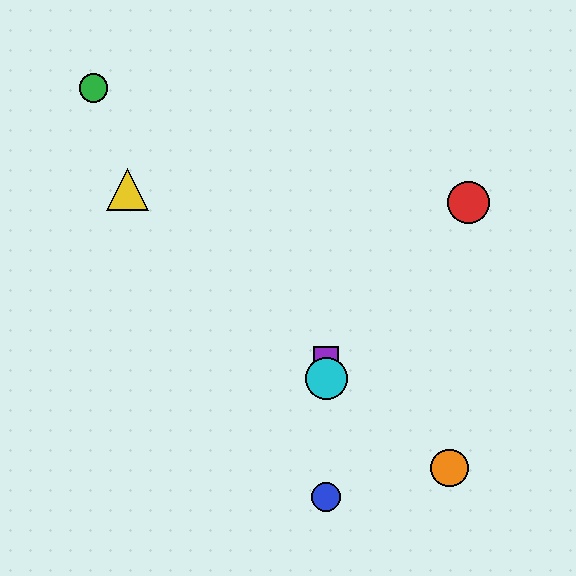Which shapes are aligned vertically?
The blue circle, the purple square, the cyan circle are aligned vertically.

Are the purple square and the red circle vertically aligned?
No, the purple square is at x≈326 and the red circle is at x≈468.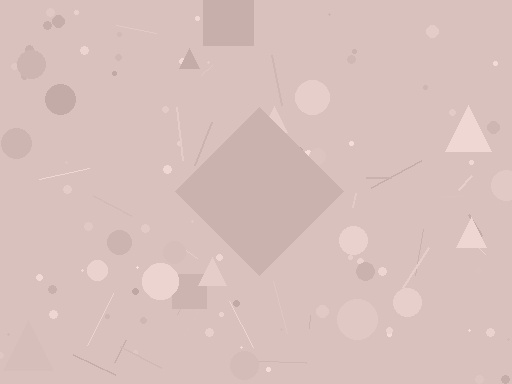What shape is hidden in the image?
A diamond is hidden in the image.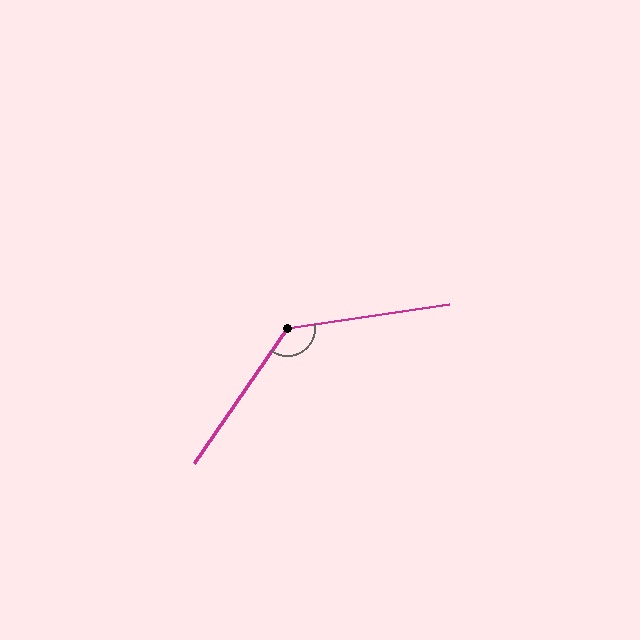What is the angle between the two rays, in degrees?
Approximately 133 degrees.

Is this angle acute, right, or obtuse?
It is obtuse.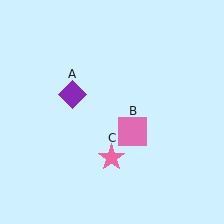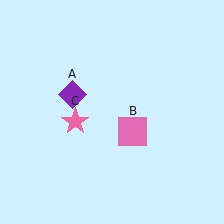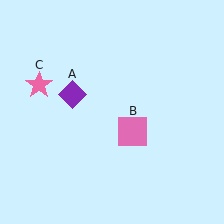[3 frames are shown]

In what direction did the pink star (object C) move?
The pink star (object C) moved up and to the left.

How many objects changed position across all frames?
1 object changed position: pink star (object C).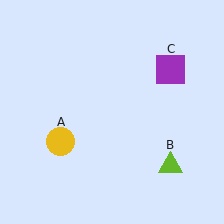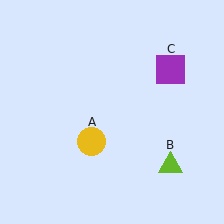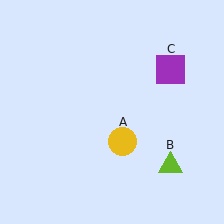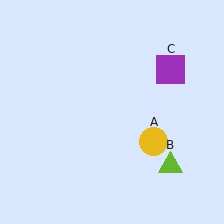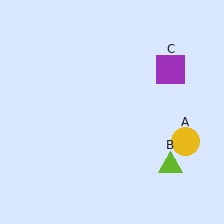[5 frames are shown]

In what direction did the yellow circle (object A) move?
The yellow circle (object A) moved right.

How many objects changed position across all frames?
1 object changed position: yellow circle (object A).